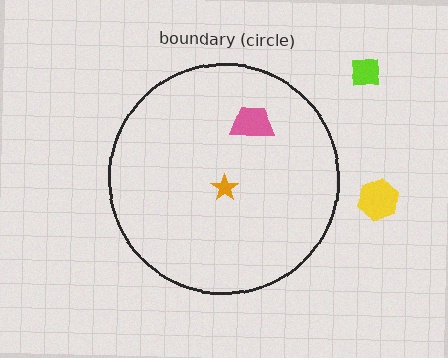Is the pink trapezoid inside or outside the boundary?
Inside.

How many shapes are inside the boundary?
2 inside, 2 outside.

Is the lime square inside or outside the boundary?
Outside.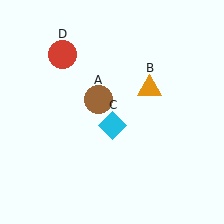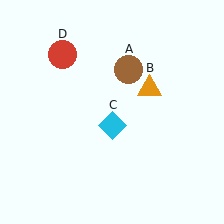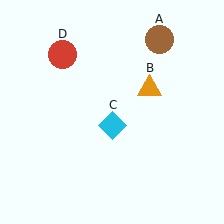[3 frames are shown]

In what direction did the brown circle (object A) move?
The brown circle (object A) moved up and to the right.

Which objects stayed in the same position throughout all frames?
Orange triangle (object B) and cyan diamond (object C) and red circle (object D) remained stationary.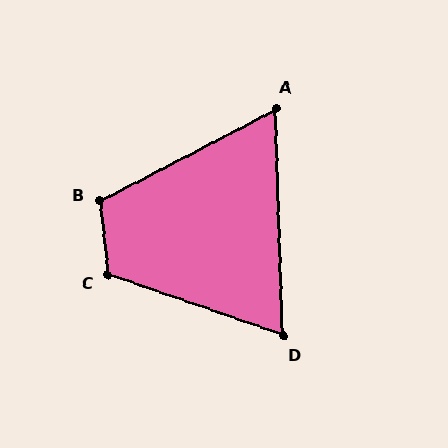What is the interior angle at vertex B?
Approximately 111 degrees (obtuse).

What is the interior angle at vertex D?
Approximately 69 degrees (acute).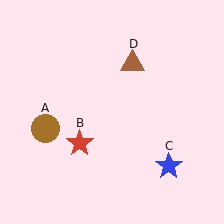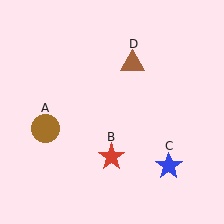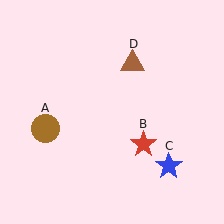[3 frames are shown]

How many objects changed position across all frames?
1 object changed position: red star (object B).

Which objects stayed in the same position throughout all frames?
Brown circle (object A) and blue star (object C) and brown triangle (object D) remained stationary.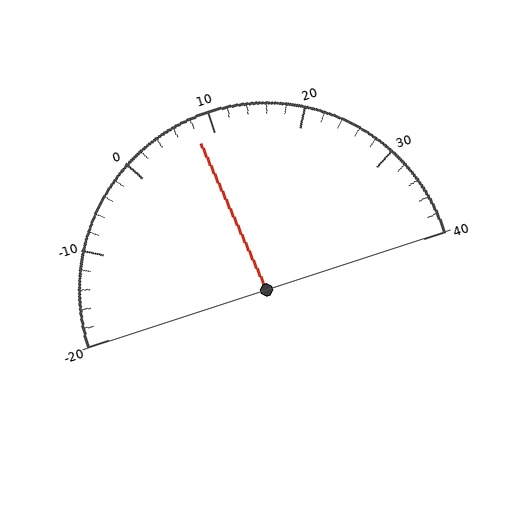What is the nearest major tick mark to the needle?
The nearest major tick mark is 10.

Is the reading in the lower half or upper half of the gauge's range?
The reading is in the lower half of the range (-20 to 40).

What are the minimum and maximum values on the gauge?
The gauge ranges from -20 to 40.